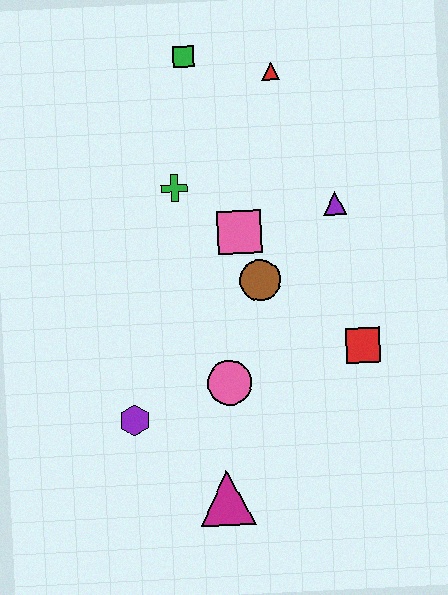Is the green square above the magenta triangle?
Yes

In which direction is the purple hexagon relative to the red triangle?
The purple hexagon is below the red triangle.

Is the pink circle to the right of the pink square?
No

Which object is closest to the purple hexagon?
The pink circle is closest to the purple hexagon.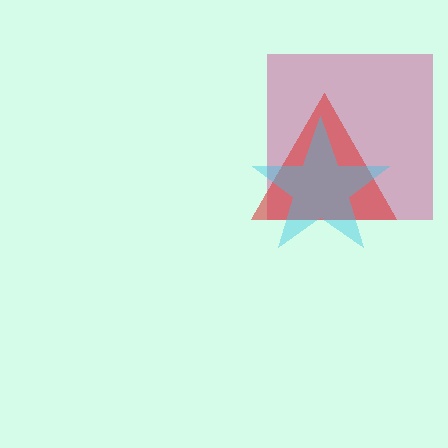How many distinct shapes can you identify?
There are 3 distinct shapes: a magenta square, a red triangle, a cyan star.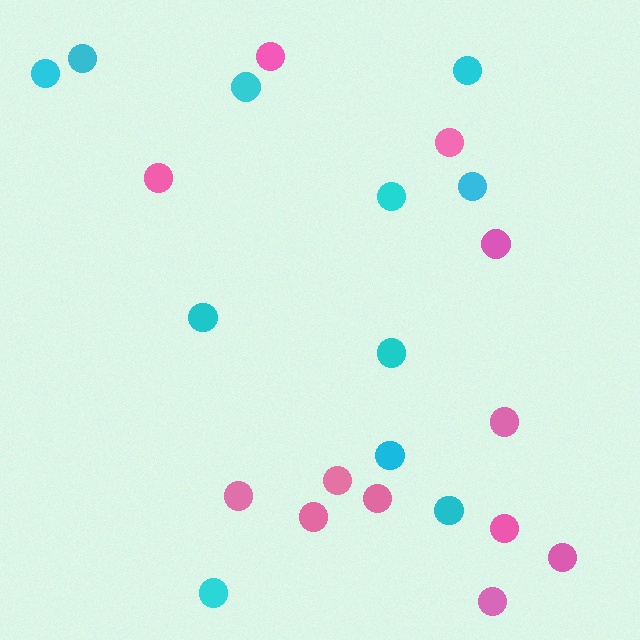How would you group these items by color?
There are 2 groups: one group of cyan circles (11) and one group of pink circles (12).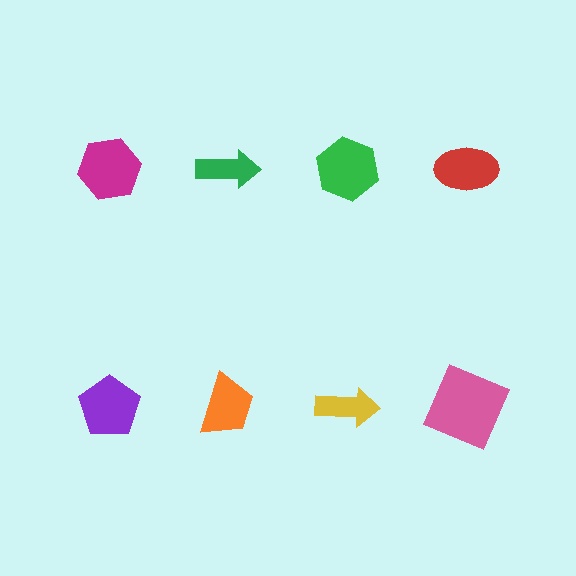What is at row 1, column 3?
A green hexagon.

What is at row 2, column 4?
A pink square.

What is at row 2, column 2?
An orange trapezoid.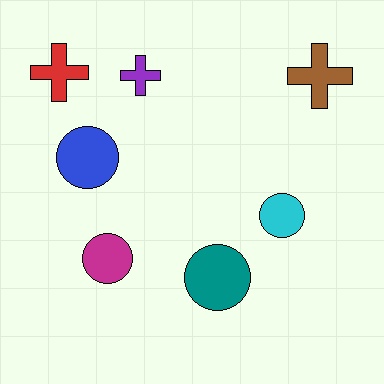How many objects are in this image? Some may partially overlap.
There are 7 objects.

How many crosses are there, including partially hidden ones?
There are 3 crosses.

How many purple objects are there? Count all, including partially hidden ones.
There is 1 purple object.